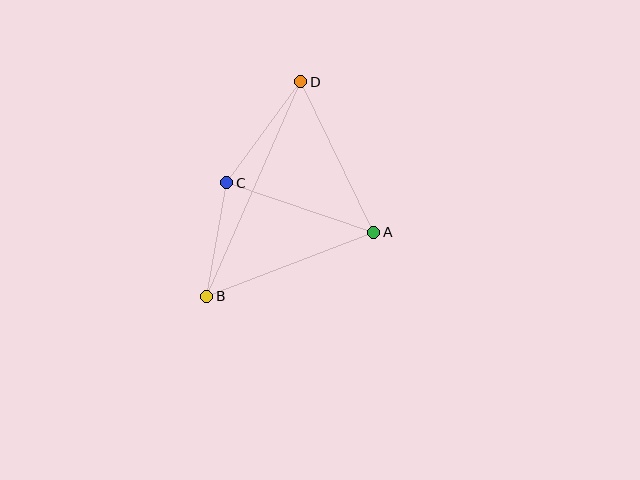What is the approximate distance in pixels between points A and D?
The distance between A and D is approximately 167 pixels.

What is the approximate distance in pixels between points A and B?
The distance between A and B is approximately 179 pixels.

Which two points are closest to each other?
Points B and C are closest to each other.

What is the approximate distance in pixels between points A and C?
The distance between A and C is approximately 155 pixels.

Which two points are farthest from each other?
Points B and D are farthest from each other.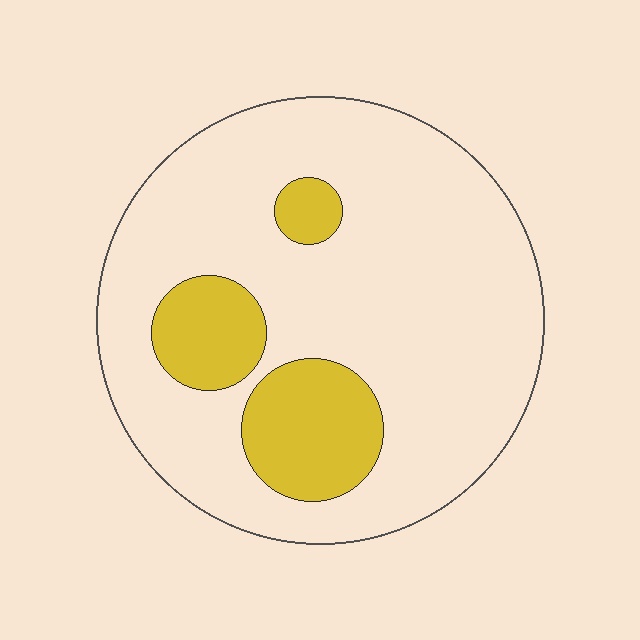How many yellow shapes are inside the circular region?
3.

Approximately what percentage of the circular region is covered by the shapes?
Approximately 20%.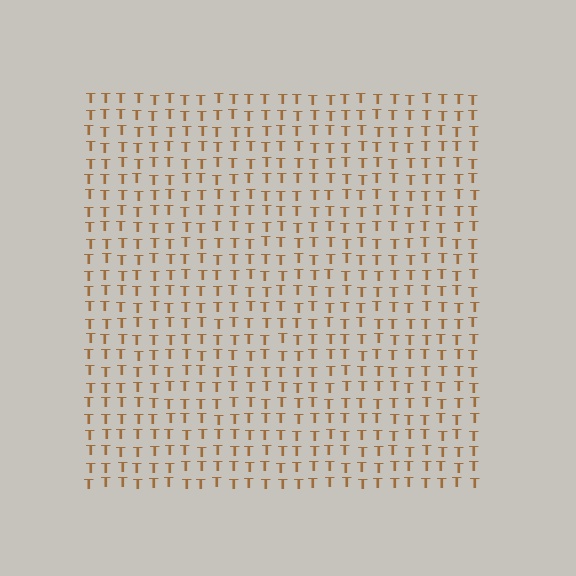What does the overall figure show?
The overall figure shows a square.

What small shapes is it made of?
It is made of small letter T's.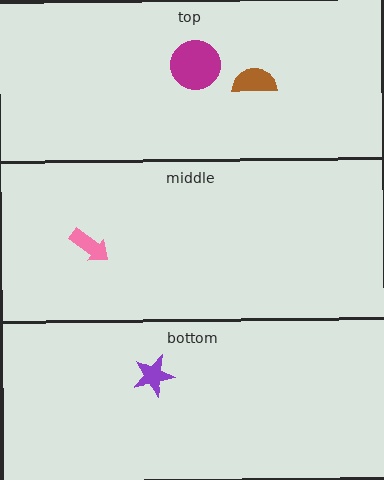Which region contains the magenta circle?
The top region.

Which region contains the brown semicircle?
The top region.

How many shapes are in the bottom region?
1.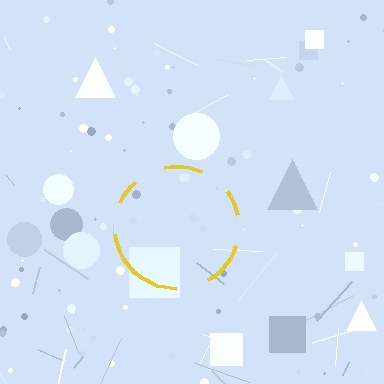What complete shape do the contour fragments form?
The contour fragments form a circle.